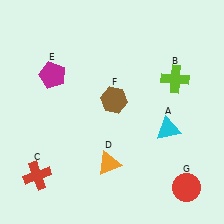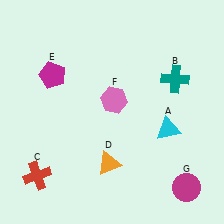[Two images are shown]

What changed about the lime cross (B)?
In Image 1, B is lime. In Image 2, it changed to teal.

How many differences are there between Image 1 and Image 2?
There are 3 differences between the two images.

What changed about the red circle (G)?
In Image 1, G is red. In Image 2, it changed to magenta.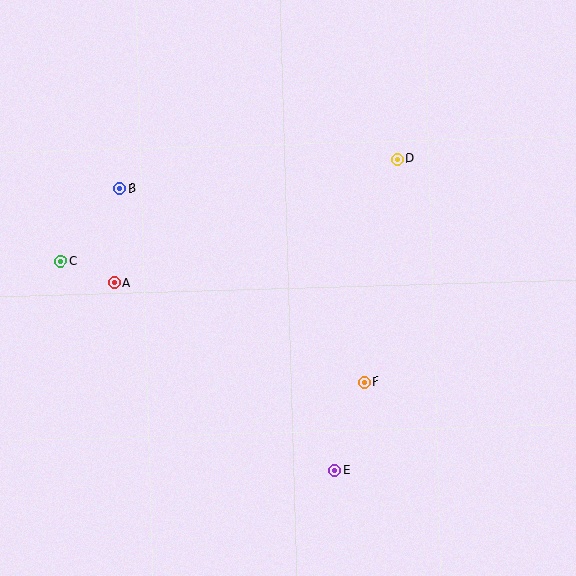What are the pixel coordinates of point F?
Point F is at (364, 382).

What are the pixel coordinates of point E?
Point E is at (335, 470).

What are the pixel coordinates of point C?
Point C is at (61, 261).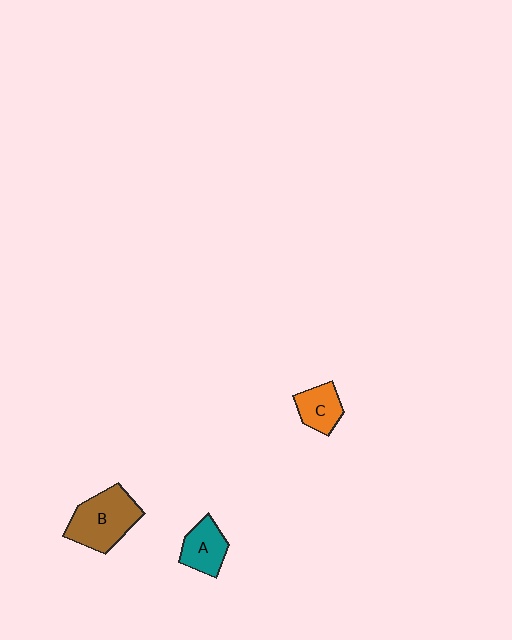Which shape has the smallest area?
Shape C (orange).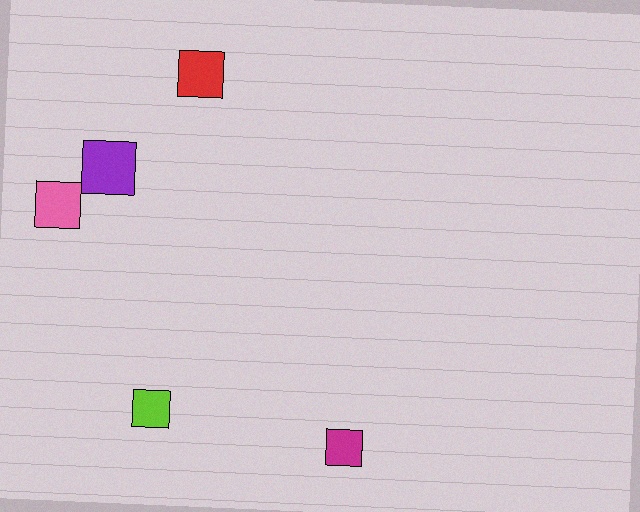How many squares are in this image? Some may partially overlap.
There are 5 squares.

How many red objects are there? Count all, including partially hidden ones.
There is 1 red object.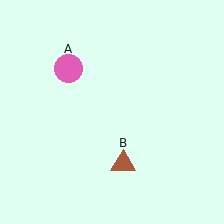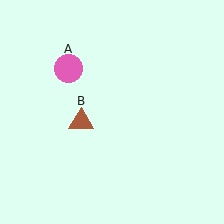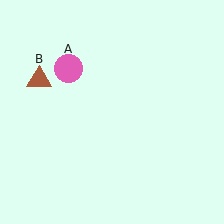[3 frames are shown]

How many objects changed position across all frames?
1 object changed position: brown triangle (object B).